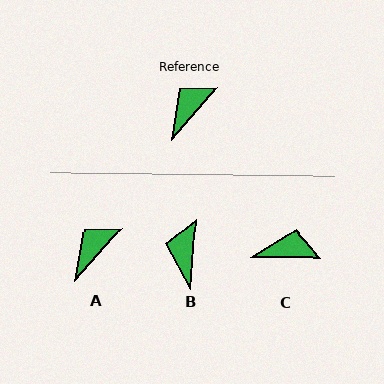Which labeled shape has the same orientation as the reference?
A.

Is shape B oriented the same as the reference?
No, it is off by about 37 degrees.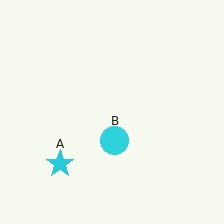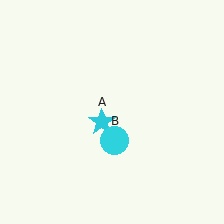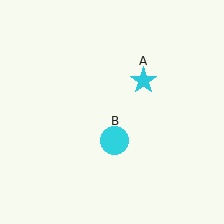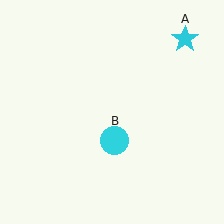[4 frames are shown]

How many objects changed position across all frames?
1 object changed position: cyan star (object A).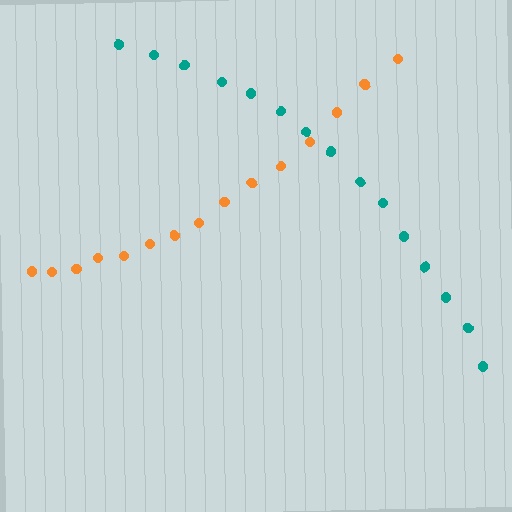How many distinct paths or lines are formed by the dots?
There are 2 distinct paths.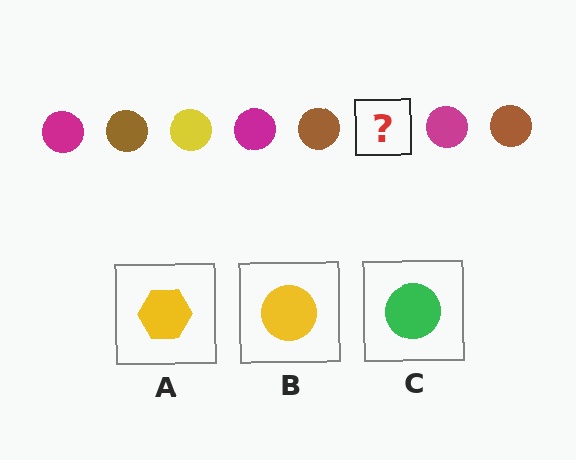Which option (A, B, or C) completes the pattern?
B.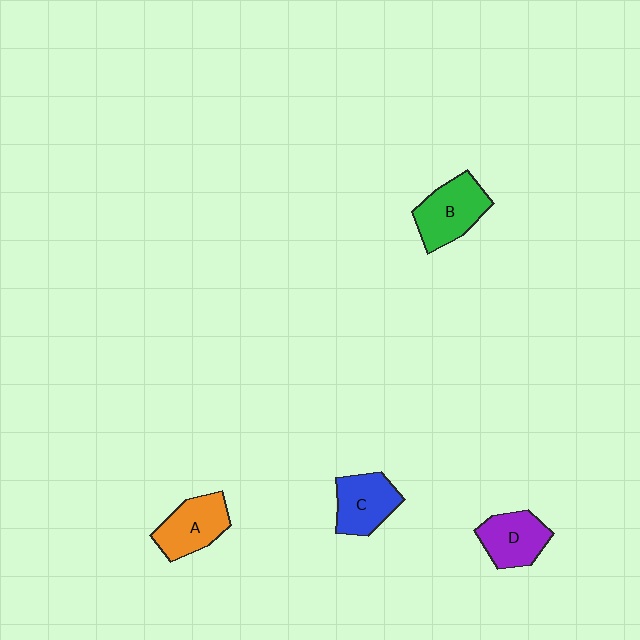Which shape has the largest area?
Shape B (green).